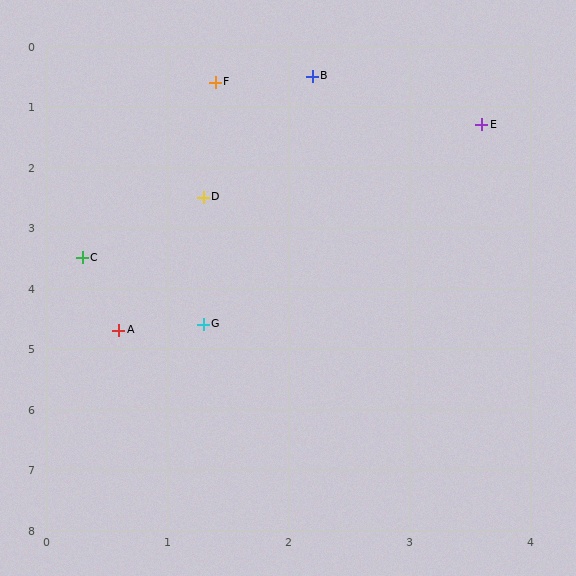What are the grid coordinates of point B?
Point B is at approximately (2.2, 0.5).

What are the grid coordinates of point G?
Point G is at approximately (1.3, 4.6).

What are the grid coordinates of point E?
Point E is at approximately (3.6, 1.3).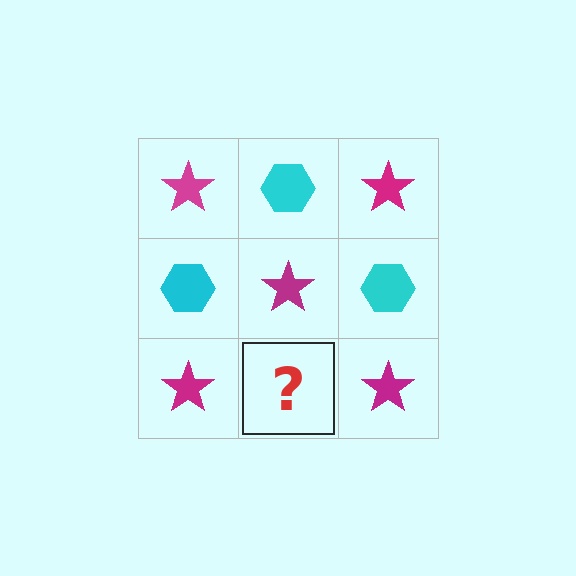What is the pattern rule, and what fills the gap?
The rule is that it alternates magenta star and cyan hexagon in a checkerboard pattern. The gap should be filled with a cyan hexagon.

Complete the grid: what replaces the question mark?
The question mark should be replaced with a cyan hexagon.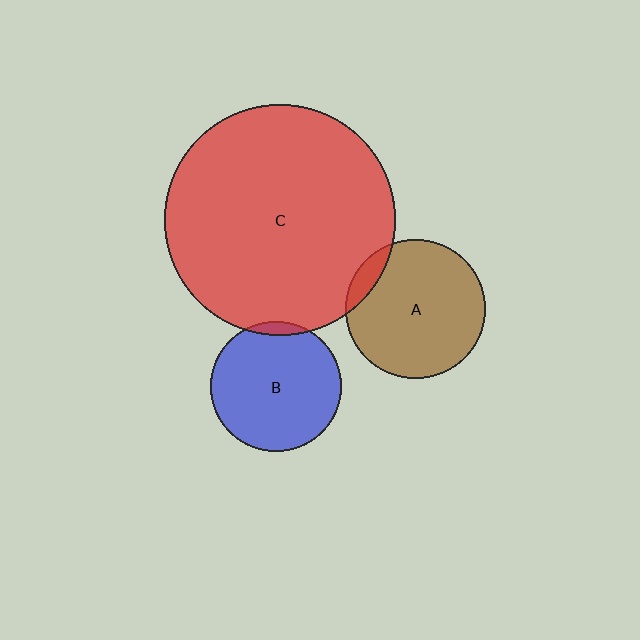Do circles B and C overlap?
Yes.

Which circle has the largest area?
Circle C (red).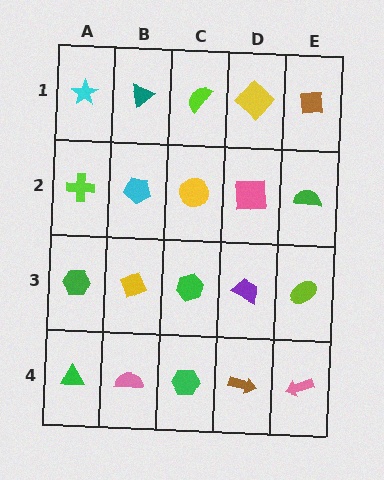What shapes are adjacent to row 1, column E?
A green semicircle (row 2, column E), a yellow diamond (row 1, column D).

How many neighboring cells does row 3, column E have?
3.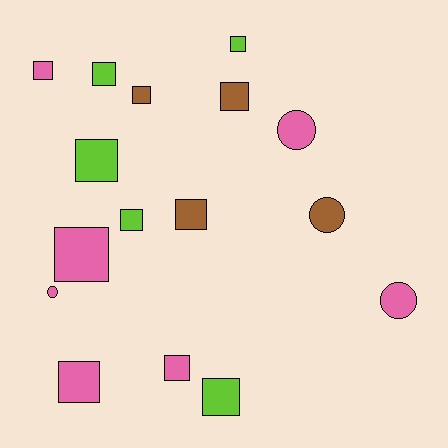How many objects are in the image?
There are 16 objects.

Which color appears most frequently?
Pink, with 7 objects.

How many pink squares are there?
There are 4 pink squares.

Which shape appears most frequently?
Square, with 12 objects.